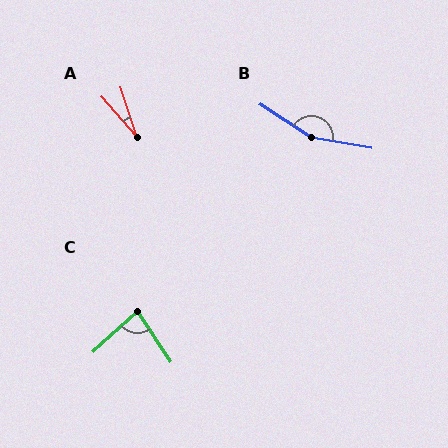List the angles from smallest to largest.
A (23°), C (82°), B (157°).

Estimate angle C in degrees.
Approximately 82 degrees.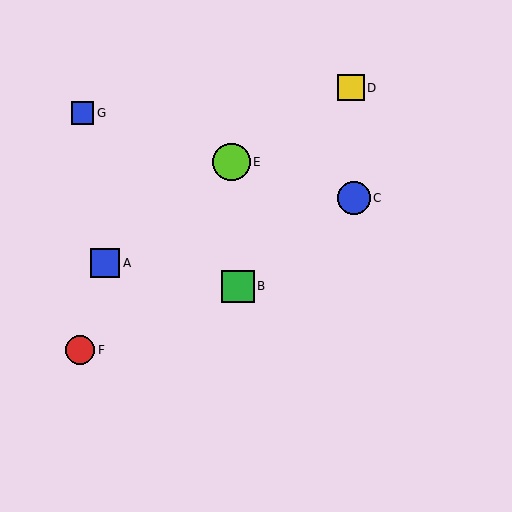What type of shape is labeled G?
Shape G is a blue square.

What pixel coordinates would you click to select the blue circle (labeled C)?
Click at (354, 198) to select the blue circle C.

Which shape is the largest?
The lime circle (labeled E) is the largest.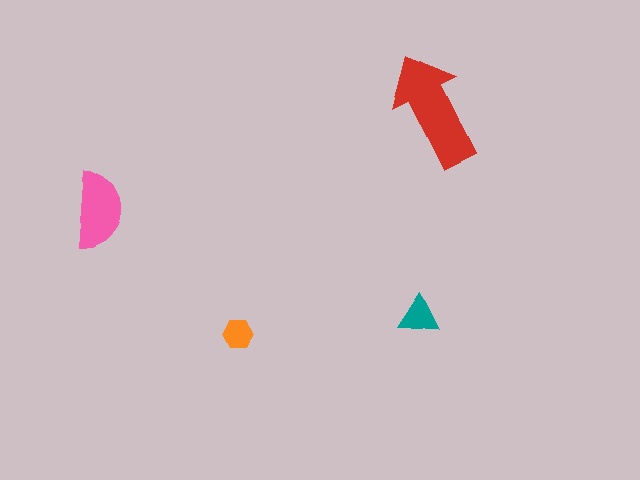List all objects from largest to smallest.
The red arrow, the pink semicircle, the teal triangle, the orange hexagon.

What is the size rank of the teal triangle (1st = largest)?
3rd.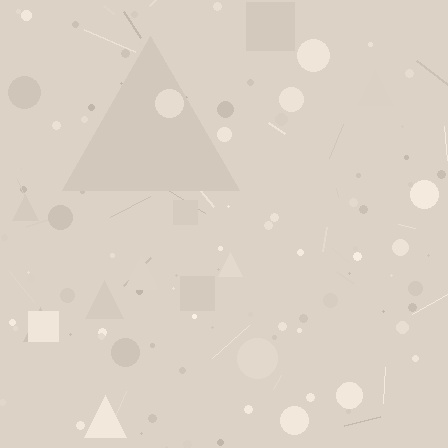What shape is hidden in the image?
A triangle is hidden in the image.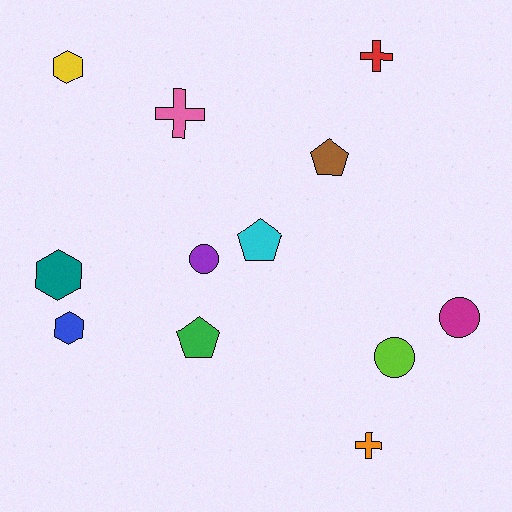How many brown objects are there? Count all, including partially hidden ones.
There is 1 brown object.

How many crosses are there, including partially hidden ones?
There are 3 crosses.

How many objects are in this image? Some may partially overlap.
There are 12 objects.